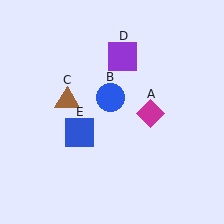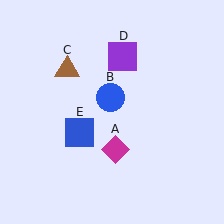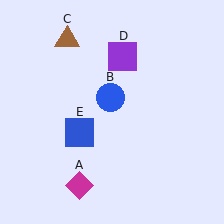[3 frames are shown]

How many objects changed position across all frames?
2 objects changed position: magenta diamond (object A), brown triangle (object C).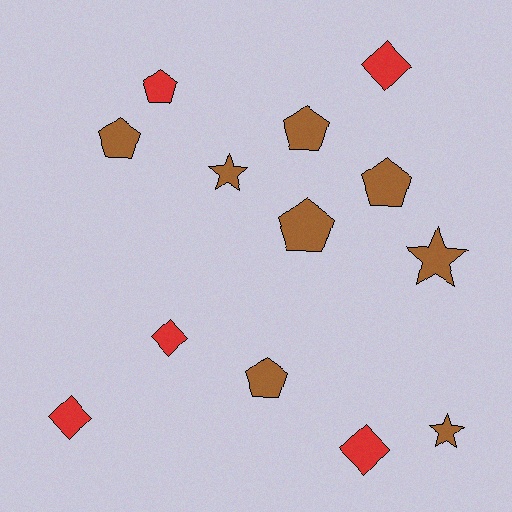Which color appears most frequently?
Brown, with 8 objects.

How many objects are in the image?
There are 13 objects.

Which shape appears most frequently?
Pentagon, with 6 objects.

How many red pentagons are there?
There is 1 red pentagon.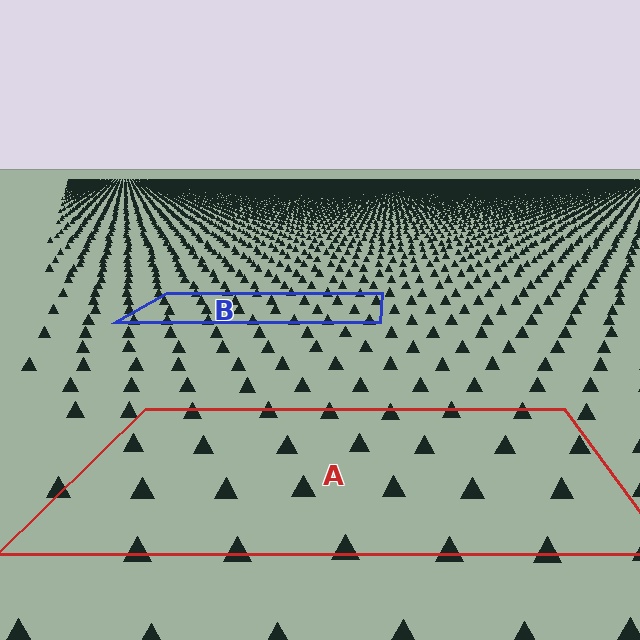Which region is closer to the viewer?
Region A is closer. The texture elements there are larger and more spread out.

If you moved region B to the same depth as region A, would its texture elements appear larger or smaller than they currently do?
They would appear larger. At a closer depth, the same texture elements are projected at a bigger on-screen size.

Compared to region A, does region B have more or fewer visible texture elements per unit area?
Region B has more texture elements per unit area — they are packed more densely because it is farther away.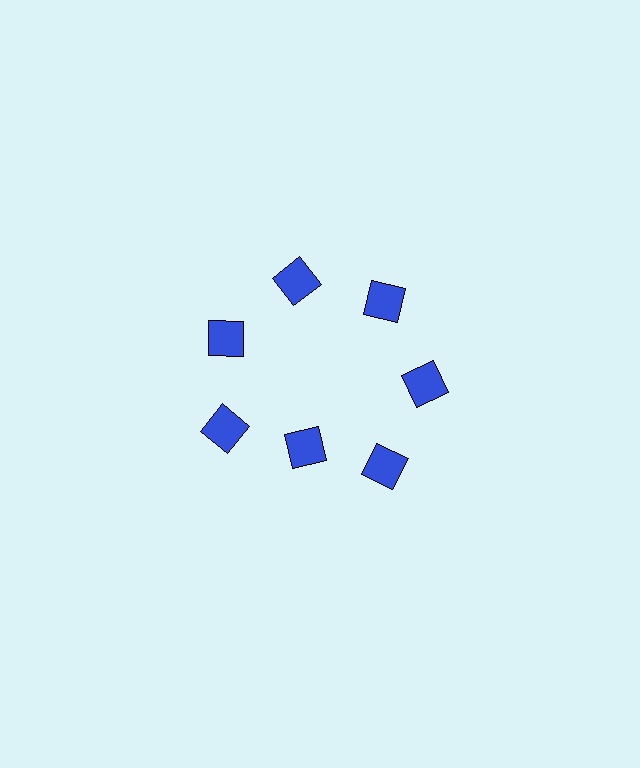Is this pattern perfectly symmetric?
No. The 7 blue diamonds are arranged in a ring, but one element near the 6 o'clock position is pulled inward toward the center, breaking the 7-fold rotational symmetry.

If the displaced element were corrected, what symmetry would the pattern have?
It would have 7-fold rotational symmetry — the pattern would map onto itself every 51 degrees.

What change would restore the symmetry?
The symmetry would be restored by moving it outward, back onto the ring so that all 7 diamonds sit at equal angles and equal distance from the center.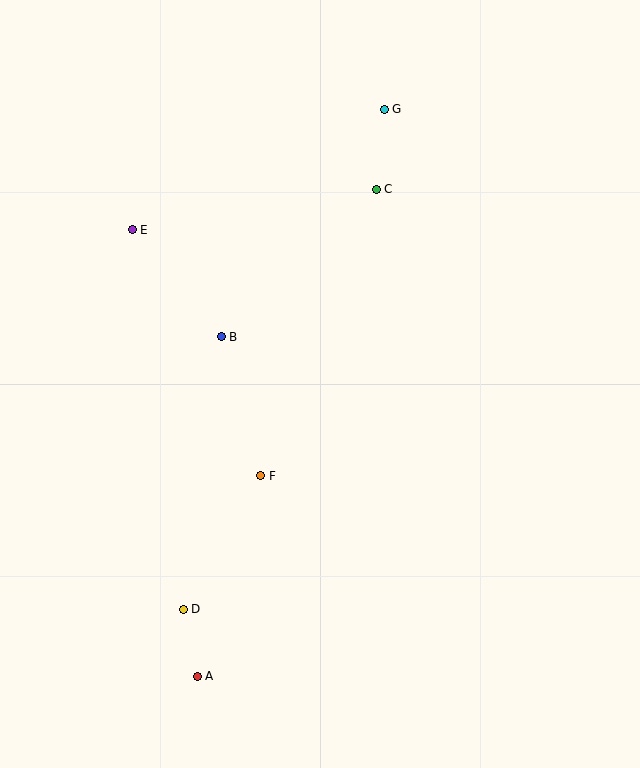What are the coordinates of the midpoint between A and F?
The midpoint between A and F is at (229, 576).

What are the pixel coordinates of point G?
Point G is at (384, 109).